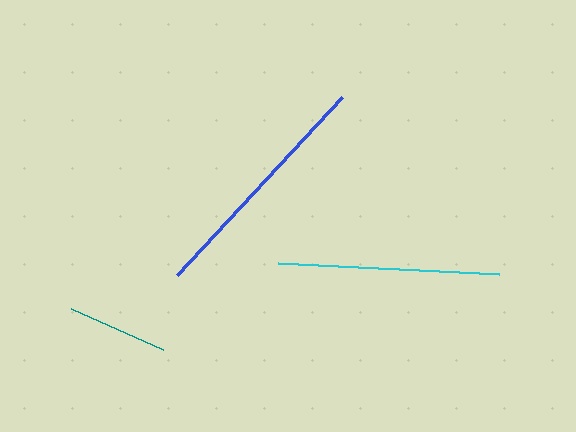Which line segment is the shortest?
The teal line is the shortest at approximately 100 pixels.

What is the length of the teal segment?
The teal segment is approximately 100 pixels long.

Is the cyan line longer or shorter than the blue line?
The blue line is longer than the cyan line.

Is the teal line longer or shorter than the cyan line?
The cyan line is longer than the teal line.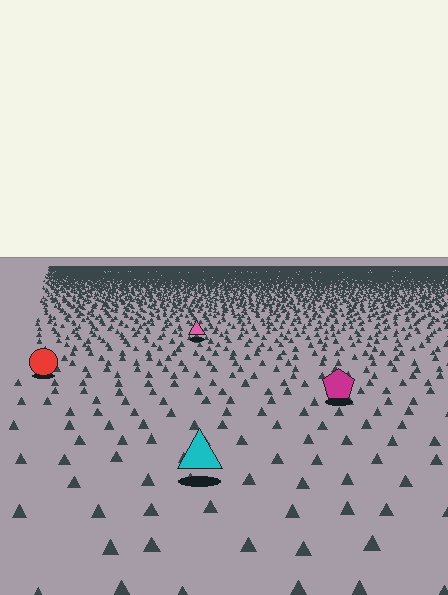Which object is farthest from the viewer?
The pink triangle is farthest from the viewer. It appears smaller and the ground texture around it is denser.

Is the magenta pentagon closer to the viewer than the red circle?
Yes. The magenta pentagon is closer — you can tell from the texture gradient: the ground texture is coarser near it.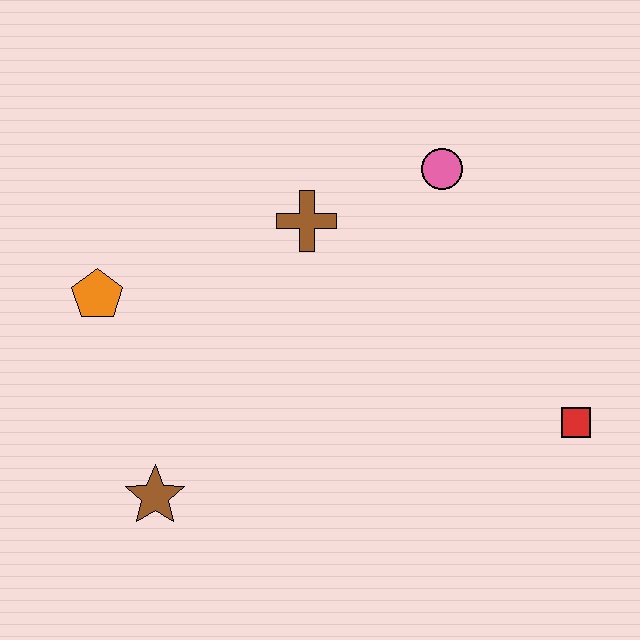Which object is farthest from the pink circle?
The brown star is farthest from the pink circle.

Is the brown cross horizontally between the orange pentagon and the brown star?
No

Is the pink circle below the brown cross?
No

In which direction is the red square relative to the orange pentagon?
The red square is to the right of the orange pentagon.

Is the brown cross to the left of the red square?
Yes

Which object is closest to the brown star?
The orange pentagon is closest to the brown star.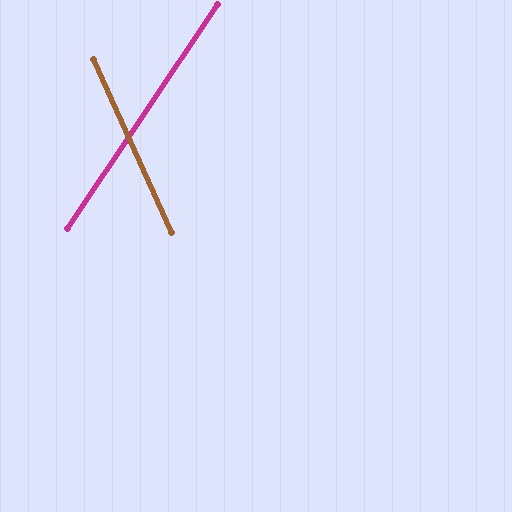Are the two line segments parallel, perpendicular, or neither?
Neither parallel nor perpendicular — they differ by about 58°.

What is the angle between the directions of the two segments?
Approximately 58 degrees.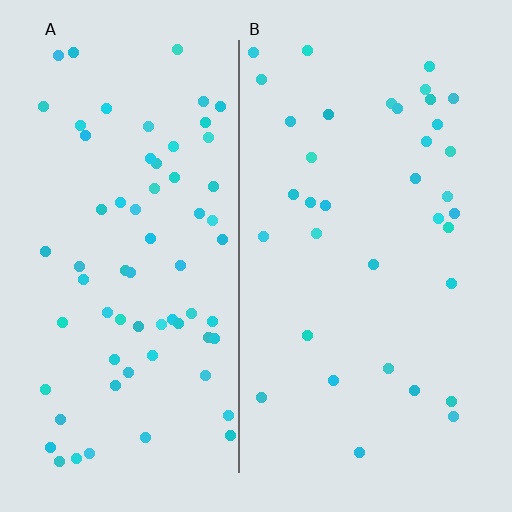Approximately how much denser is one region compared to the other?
Approximately 1.9× — region A over region B.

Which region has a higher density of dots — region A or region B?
A (the left).